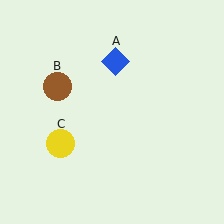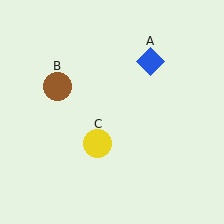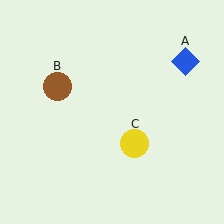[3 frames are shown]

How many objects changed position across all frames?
2 objects changed position: blue diamond (object A), yellow circle (object C).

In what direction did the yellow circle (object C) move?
The yellow circle (object C) moved right.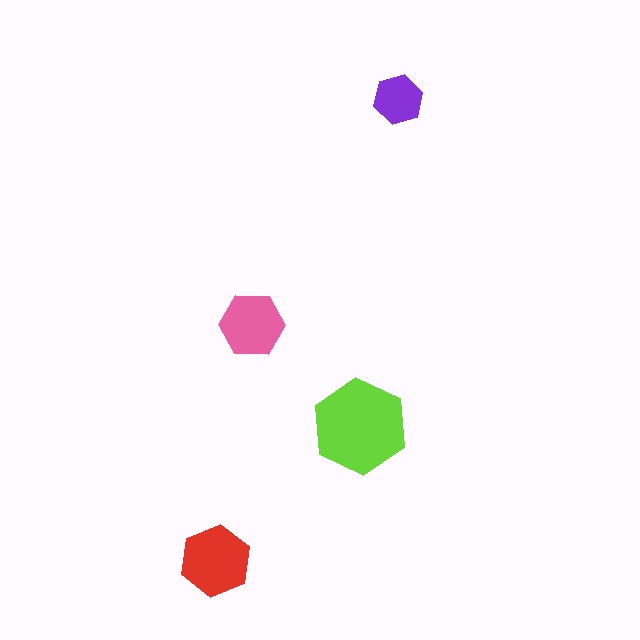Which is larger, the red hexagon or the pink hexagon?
The red one.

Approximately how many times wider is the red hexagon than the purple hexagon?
About 1.5 times wider.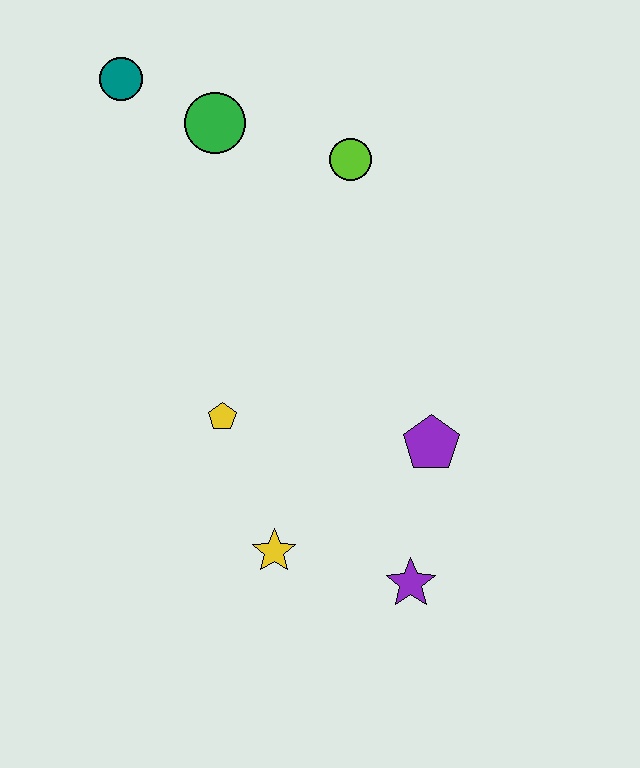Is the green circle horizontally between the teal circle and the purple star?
Yes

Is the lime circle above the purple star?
Yes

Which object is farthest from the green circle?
The purple star is farthest from the green circle.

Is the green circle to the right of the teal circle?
Yes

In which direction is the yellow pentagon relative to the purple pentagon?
The yellow pentagon is to the left of the purple pentagon.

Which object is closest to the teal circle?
The green circle is closest to the teal circle.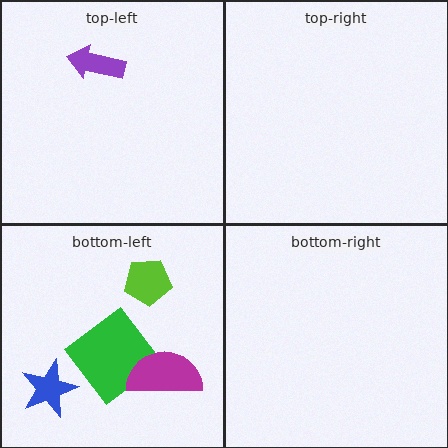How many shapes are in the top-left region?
1.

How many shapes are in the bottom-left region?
4.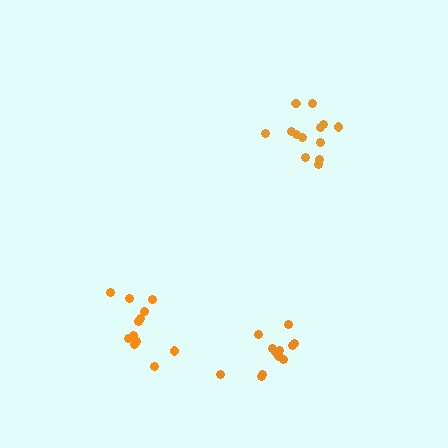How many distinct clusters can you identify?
There are 3 distinct clusters.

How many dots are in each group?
Group 1: 12 dots, Group 2: 12 dots, Group 3: 13 dots (37 total).